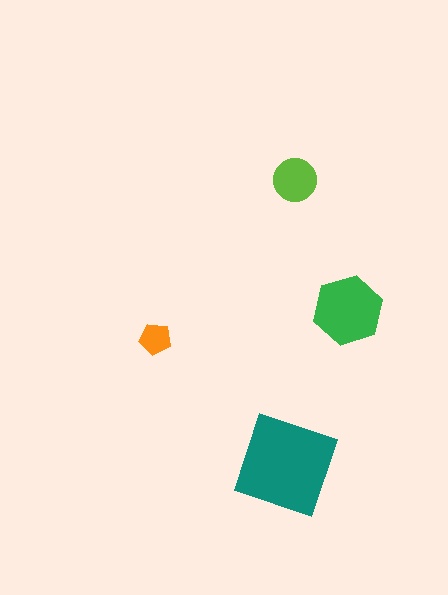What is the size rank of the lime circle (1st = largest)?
3rd.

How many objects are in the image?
There are 4 objects in the image.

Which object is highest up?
The lime circle is topmost.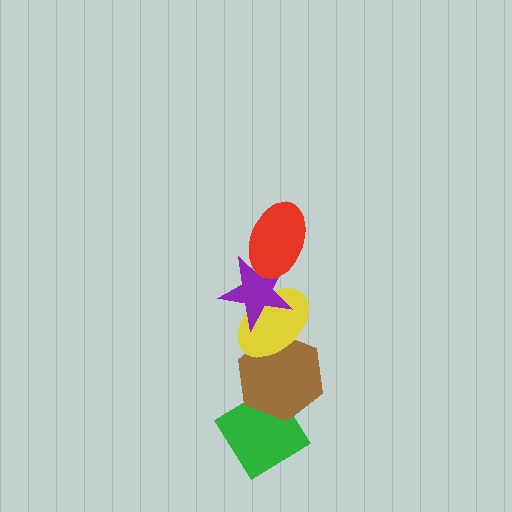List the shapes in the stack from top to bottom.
From top to bottom: the red ellipse, the purple star, the yellow ellipse, the brown hexagon, the green diamond.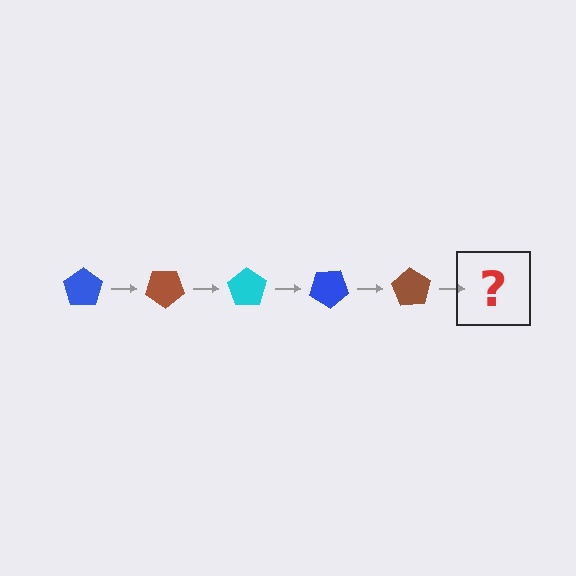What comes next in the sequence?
The next element should be a cyan pentagon, rotated 175 degrees from the start.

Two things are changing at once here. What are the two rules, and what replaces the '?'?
The two rules are that it rotates 35 degrees each step and the color cycles through blue, brown, and cyan. The '?' should be a cyan pentagon, rotated 175 degrees from the start.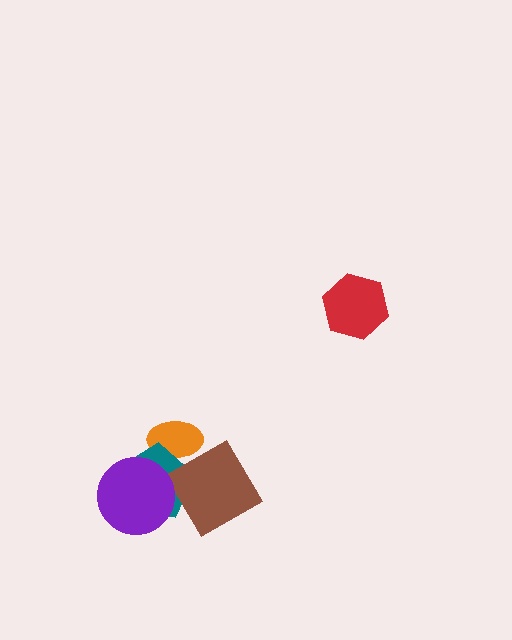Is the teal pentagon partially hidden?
Yes, it is partially covered by another shape.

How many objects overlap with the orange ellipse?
2 objects overlap with the orange ellipse.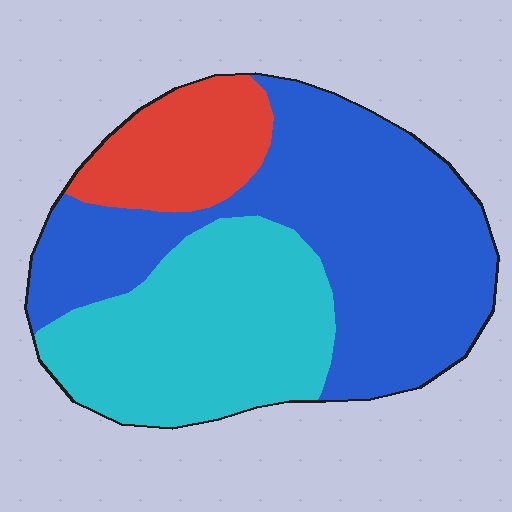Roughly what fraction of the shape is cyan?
Cyan takes up between a quarter and a half of the shape.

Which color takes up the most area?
Blue, at roughly 50%.